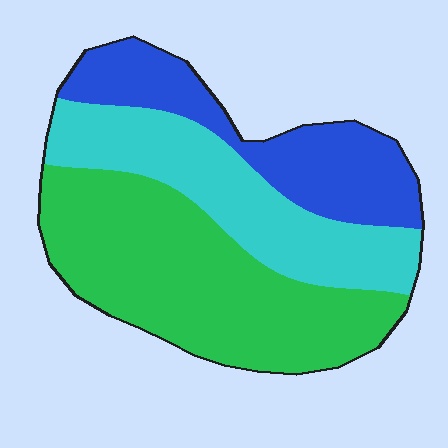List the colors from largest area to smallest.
From largest to smallest: green, cyan, blue.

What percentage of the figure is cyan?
Cyan takes up about one third (1/3) of the figure.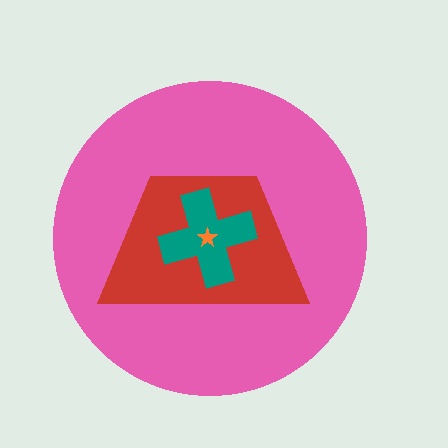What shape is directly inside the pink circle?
The red trapezoid.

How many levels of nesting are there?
4.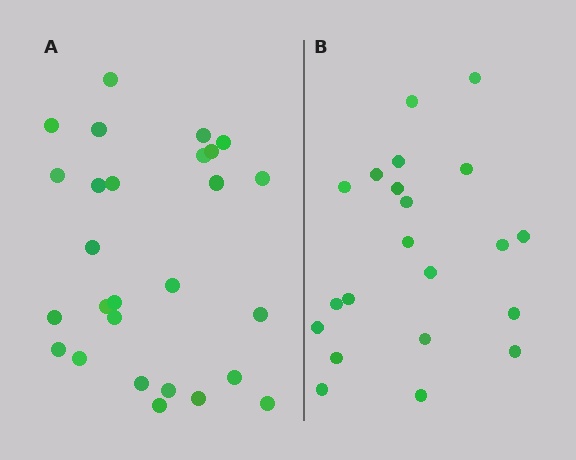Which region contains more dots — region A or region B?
Region A (the left region) has more dots.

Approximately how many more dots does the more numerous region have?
Region A has about 6 more dots than region B.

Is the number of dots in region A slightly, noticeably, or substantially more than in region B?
Region A has noticeably more, but not dramatically so. The ratio is roughly 1.3 to 1.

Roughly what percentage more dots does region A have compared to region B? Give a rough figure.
About 30% more.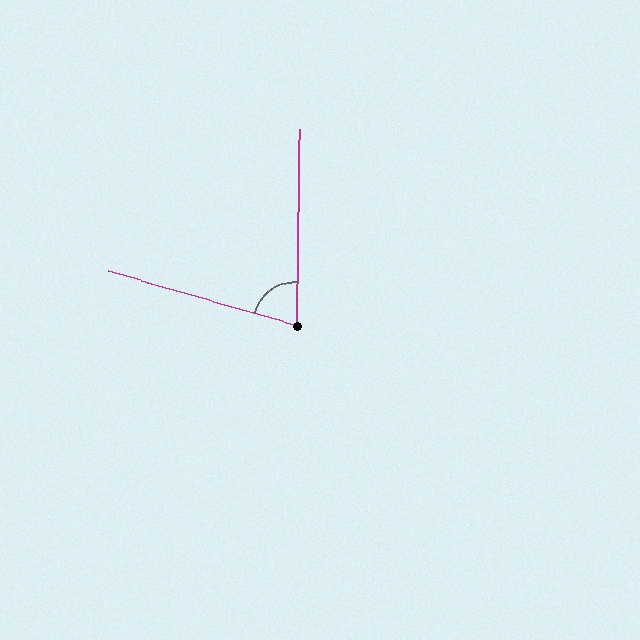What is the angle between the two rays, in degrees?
Approximately 75 degrees.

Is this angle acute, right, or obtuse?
It is acute.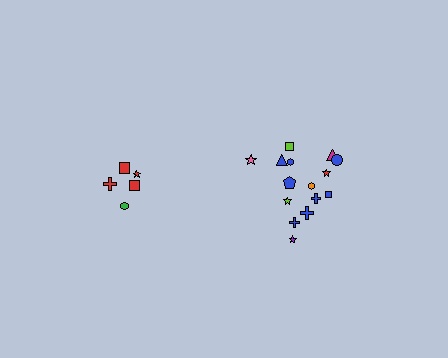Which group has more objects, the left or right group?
The right group.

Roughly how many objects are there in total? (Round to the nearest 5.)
Roughly 20 objects in total.